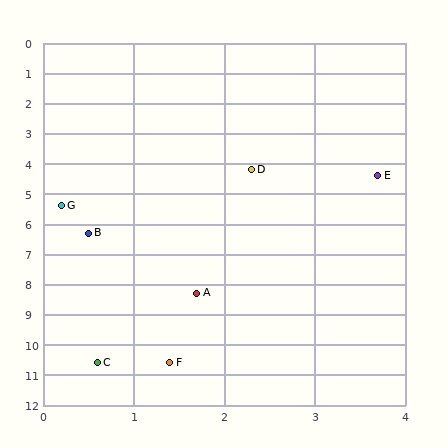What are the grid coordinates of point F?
Point F is at approximately (1.4, 10.6).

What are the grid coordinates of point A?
Point A is at approximately (1.7, 8.3).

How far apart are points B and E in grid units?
Points B and E are about 3.7 grid units apart.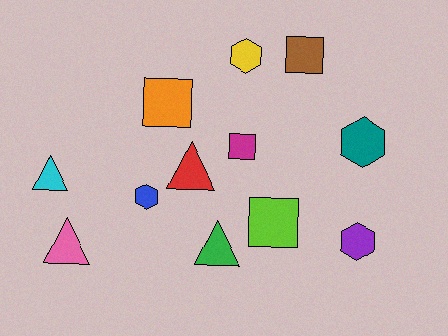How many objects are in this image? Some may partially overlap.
There are 12 objects.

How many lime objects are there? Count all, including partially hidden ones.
There is 1 lime object.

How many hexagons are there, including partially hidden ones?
There are 4 hexagons.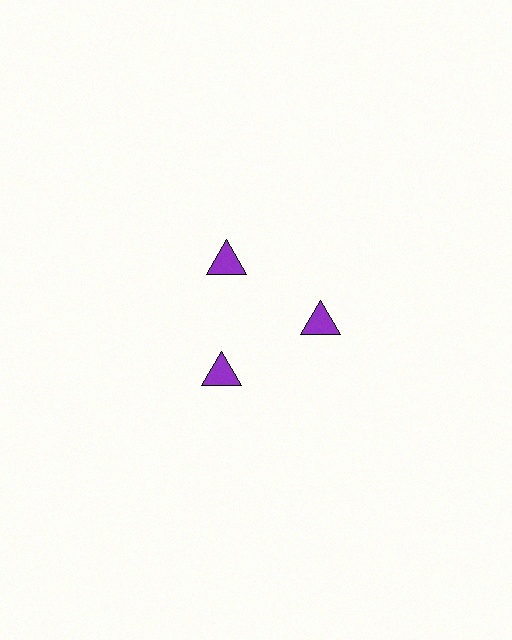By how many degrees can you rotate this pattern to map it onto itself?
The pattern maps onto itself every 120 degrees of rotation.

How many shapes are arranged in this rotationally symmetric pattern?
There are 3 shapes, arranged in 3 groups of 1.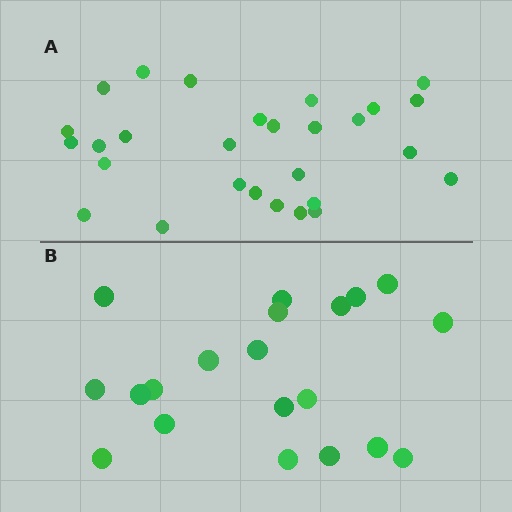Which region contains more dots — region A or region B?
Region A (the top region) has more dots.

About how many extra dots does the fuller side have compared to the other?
Region A has roughly 8 or so more dots than region B.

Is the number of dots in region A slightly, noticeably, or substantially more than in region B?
Region A has noticeably more, but not dramatically so. The ratio is roughly 1.4 to 1.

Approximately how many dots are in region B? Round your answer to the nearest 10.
About 20 dots.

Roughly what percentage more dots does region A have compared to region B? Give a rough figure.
About 40% more.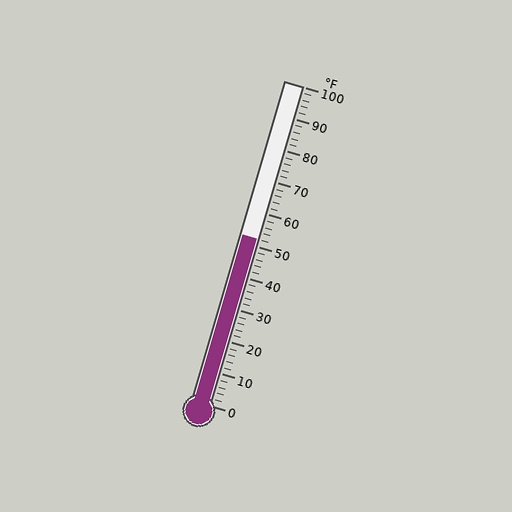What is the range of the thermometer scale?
The thermometer scale ranges from 0°F to 100°F.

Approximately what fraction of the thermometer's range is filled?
The thermometer is filled to approximately 50% of its range.